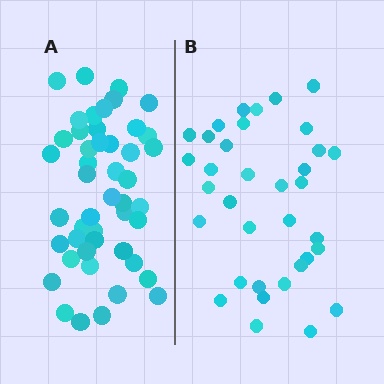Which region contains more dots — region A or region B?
Region A (the left region) has more dots.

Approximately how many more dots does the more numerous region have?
Region A has roughly 12 or so more dots than region B.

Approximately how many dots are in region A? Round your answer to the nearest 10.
About 50 dots. (The exact count is 47, which rounds to 50.)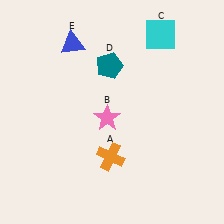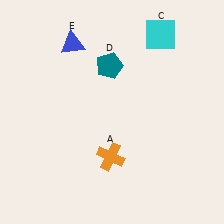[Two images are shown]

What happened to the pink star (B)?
The pink star (B) was removed in Image 2. It was in the bottom-left area of Image 1.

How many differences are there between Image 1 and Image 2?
There is 1 difference between the two images.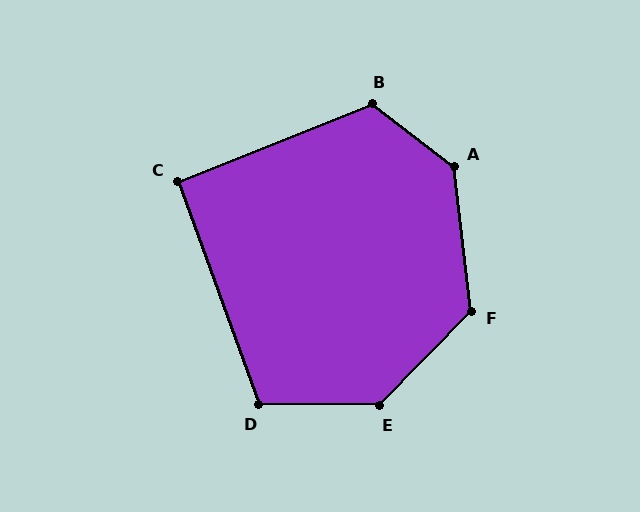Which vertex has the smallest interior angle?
C, at approximately 92 degrees.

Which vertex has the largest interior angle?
A, at approximately 134 degrees.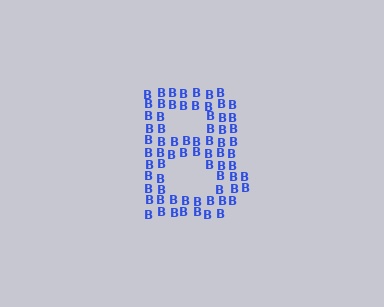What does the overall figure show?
The overall figure shows the letter B.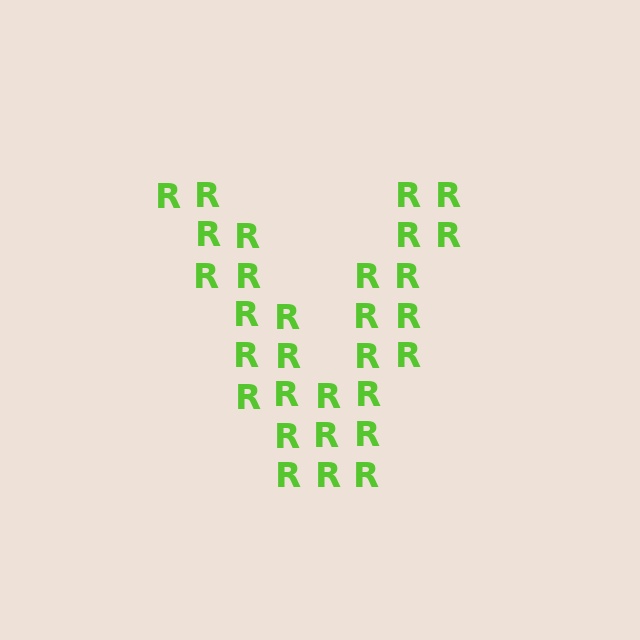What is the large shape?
The large shape is the letter V.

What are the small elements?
The small elements are letter R's.